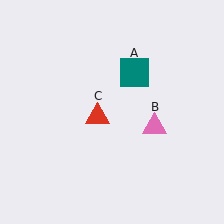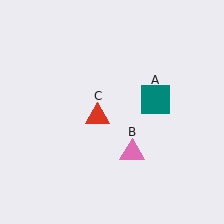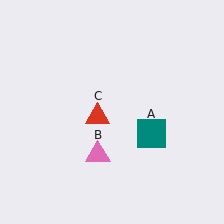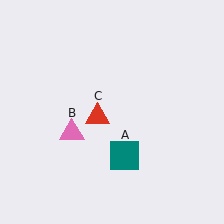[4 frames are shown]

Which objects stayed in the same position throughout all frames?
Red triangle (object C) remained stationary.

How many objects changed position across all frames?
2 objects changed position: teal square (object A), pink triangle (object B).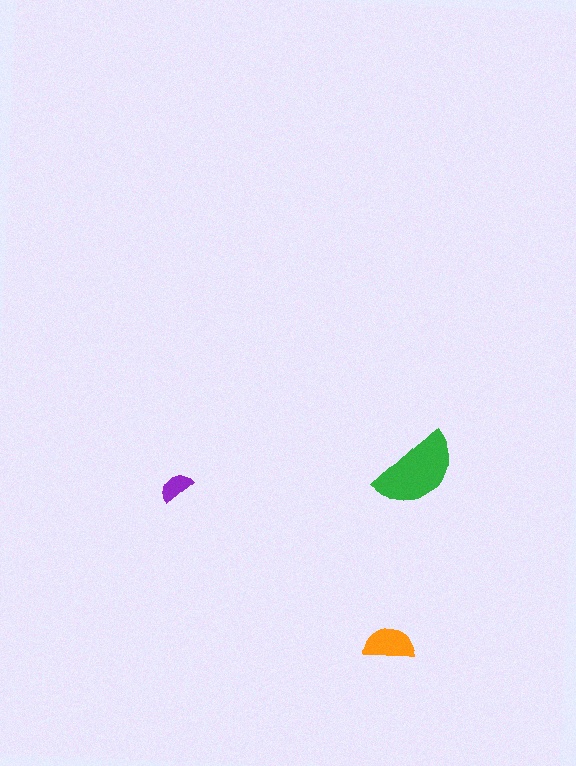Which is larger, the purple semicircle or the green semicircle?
The green one.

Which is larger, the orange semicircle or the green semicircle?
The green one.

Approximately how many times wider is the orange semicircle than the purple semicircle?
About 1.5 times wider.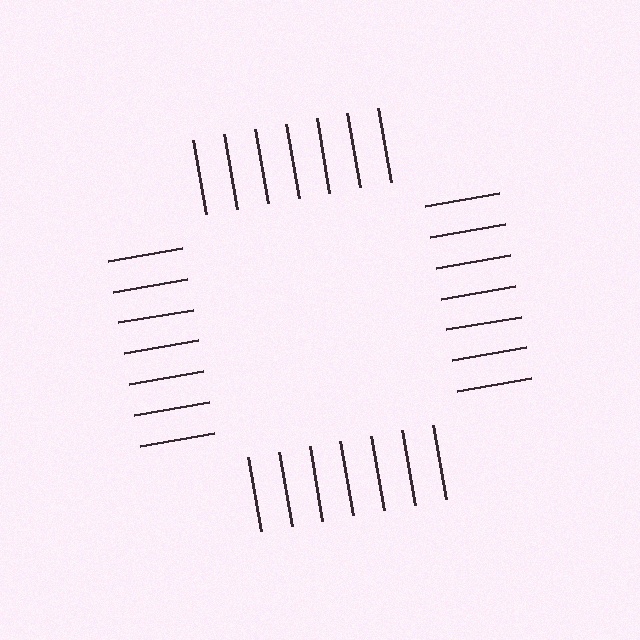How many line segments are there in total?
28 — 7 along each of the 4 edges.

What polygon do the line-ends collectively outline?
An illusory square — the line segments terminate on its edges but no continuous stroke is drawn.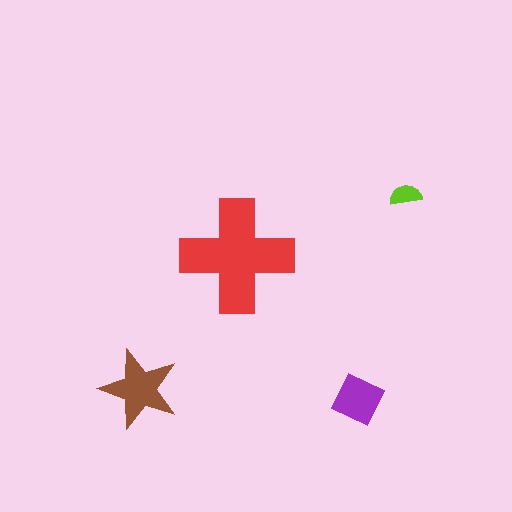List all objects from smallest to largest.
The lime semicircle, the purple square, the brown star, the red cross.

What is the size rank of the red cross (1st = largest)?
1st.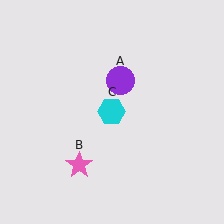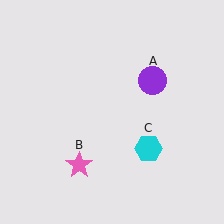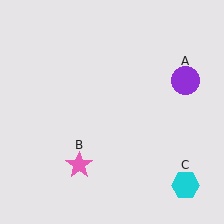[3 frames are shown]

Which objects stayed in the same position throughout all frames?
Pink star (object B) remained stationary.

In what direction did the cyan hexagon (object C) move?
The cyan hexagon (object C) moved down and to the right.